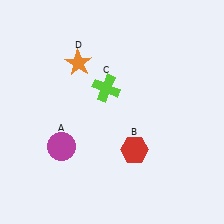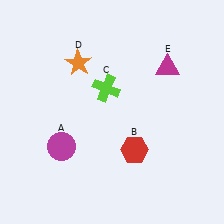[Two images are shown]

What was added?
A magenta triangle (E) was added in Image 2.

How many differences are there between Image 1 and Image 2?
There is 1 difference between the two images.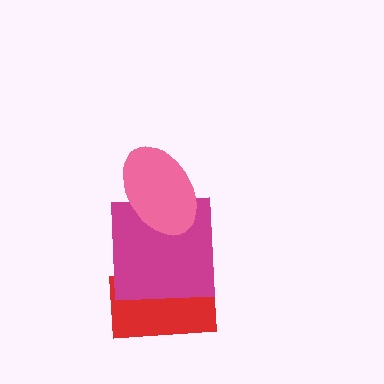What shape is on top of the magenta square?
The pink ellipse is on top of the magenta square.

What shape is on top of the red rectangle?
The magenta square is on top of the red rectangle.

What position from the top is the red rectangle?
The red rectangle is 3rd from the top.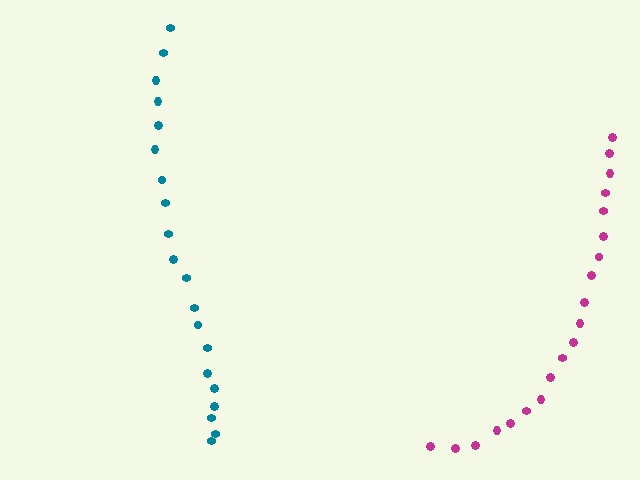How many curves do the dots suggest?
There are 2 distinct paths.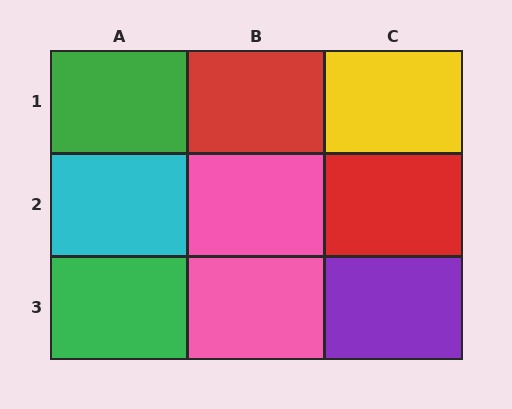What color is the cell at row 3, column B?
Pink.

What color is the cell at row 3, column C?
Purple.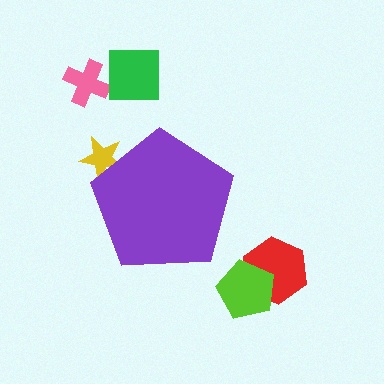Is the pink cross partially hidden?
No, the pink cross is fully visible.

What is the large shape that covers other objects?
A purple pentagon.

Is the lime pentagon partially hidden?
No, the lime pentagon is fully visible.